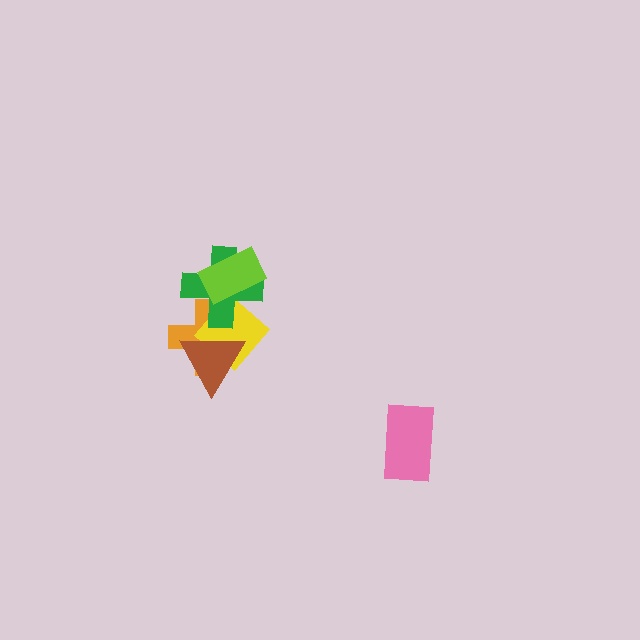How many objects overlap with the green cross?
3 objects overlap with the green cross.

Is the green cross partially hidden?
Yes, it is partially covered by another shape.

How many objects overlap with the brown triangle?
2 objects overlap with the brown triangle.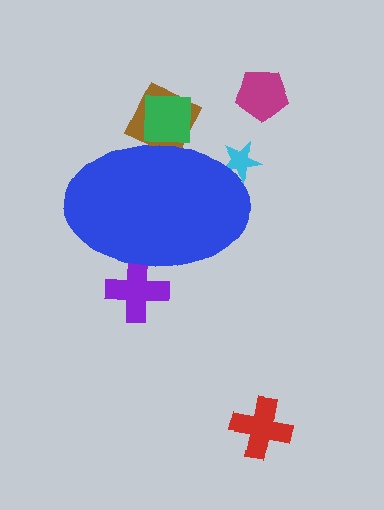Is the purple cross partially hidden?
Yes, the purple cross is partially hidden behind the blue ellipse.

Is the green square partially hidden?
Yes, the green square is partially hidden behind the blue ellipse.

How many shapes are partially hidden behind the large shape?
4 shapes are partially hidden.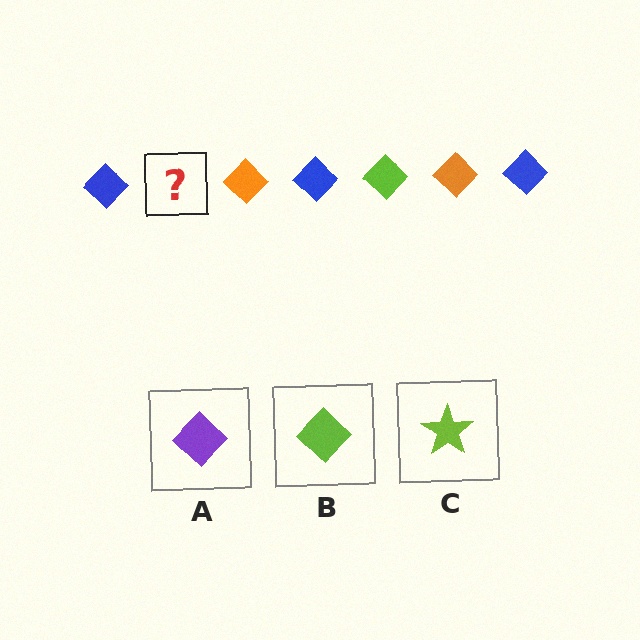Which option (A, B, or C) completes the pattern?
B.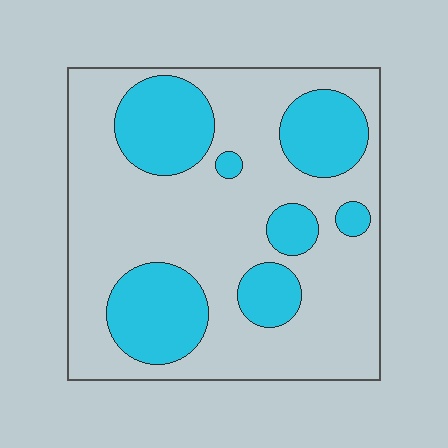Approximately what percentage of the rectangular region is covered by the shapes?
Approximately 30%.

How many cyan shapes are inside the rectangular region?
7.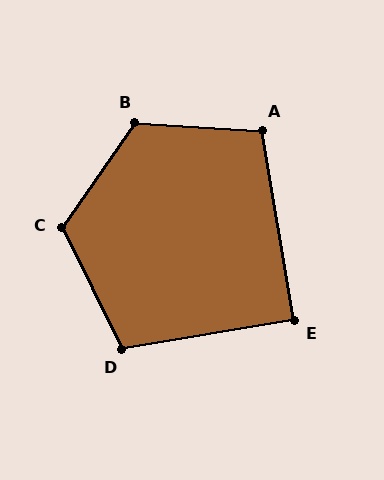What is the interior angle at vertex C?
Approximately 119 degrees (obtuse).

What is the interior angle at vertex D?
Approximately 106 degrees (obtuse).